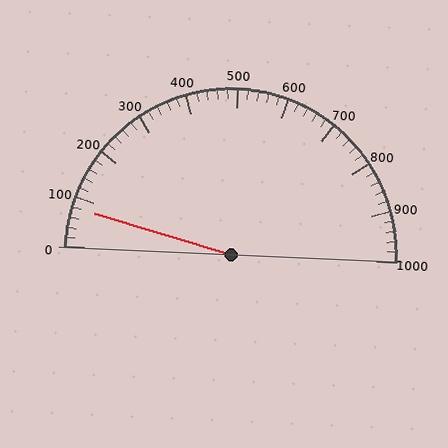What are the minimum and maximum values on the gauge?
The gauge ranges from 0 to 1000.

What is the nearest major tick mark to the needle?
The nearest major tick mark is 100.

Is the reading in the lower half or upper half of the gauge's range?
The reading is in the lower half of the range (0 to 1000).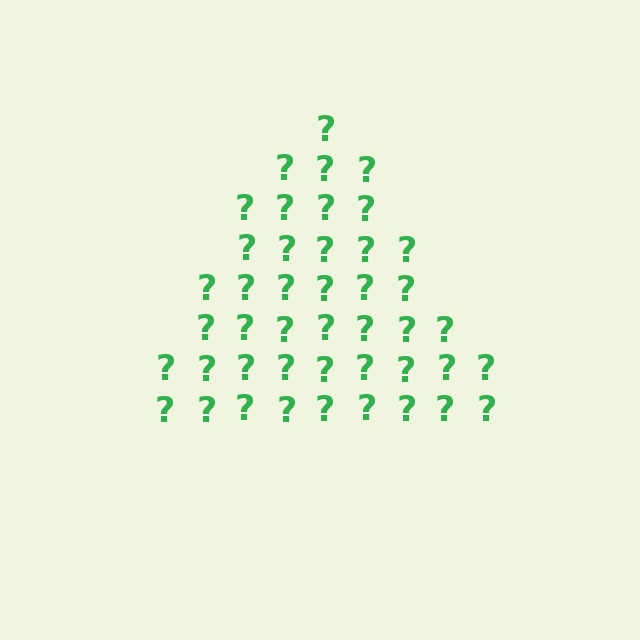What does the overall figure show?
The overall figure shows a triangle.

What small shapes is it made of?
It is made of small question marks.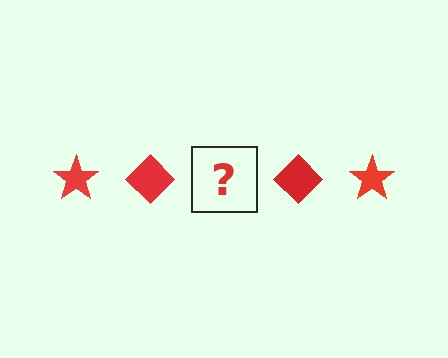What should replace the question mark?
The question mark should be replaced with a red star.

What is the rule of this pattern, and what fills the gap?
The rule is that the pattern cycles through star, diamond shapes in red. The gap should be filled with a red star.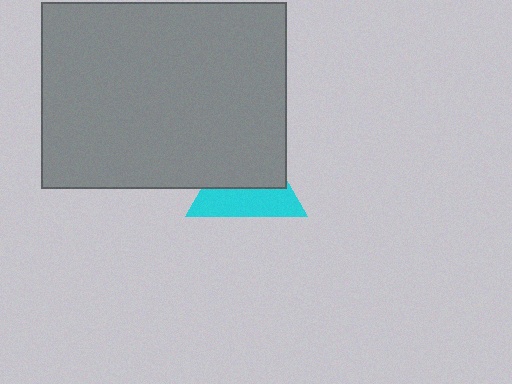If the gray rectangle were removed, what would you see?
You would see the complete cyan triangle.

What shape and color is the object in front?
The object in front is a gray rectangle.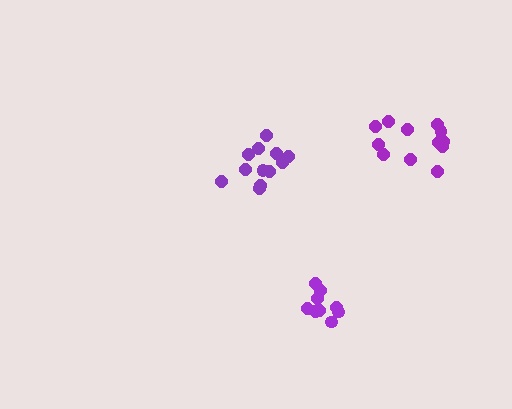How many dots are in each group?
Group 1: 9 dots, Group 2: 12 dots, Group 3: 12 dots (33 total).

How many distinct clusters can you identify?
There are 3 distinct clusters.